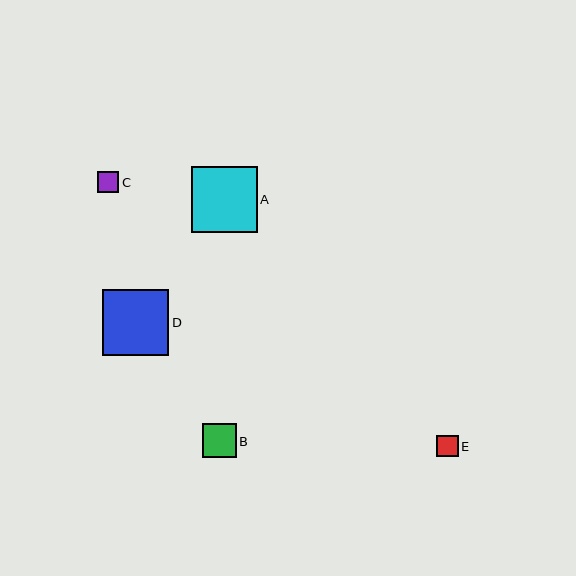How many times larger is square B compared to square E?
Square B is approximately 1.6 times the size of square E.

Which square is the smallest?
Square C is the smallest with a size of approximately 21 pixels.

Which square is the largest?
Square D is the largest with a size of approximately 66 pixels.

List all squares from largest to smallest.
From largest to smallest: D, A, B, E, C.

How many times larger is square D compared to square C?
Square D is approximately 3.2 times the size of square C.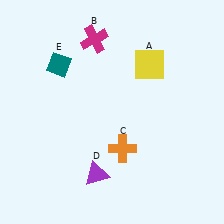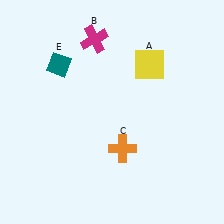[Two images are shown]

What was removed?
The purple triangle (D) was removed in Image 2.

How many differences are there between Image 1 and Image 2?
There is 1 difference between the two images.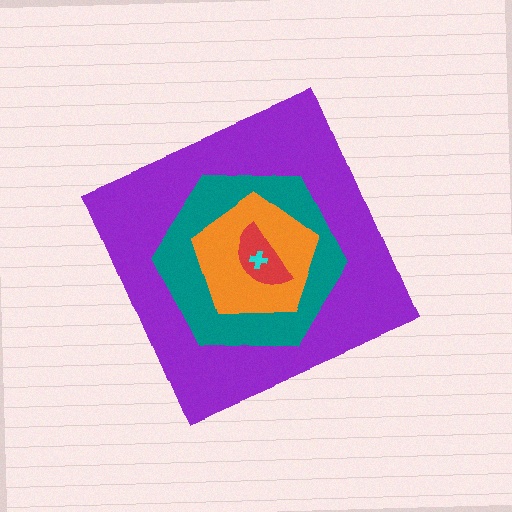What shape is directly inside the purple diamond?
The teal hexagon.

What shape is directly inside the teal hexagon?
The orange pentagon.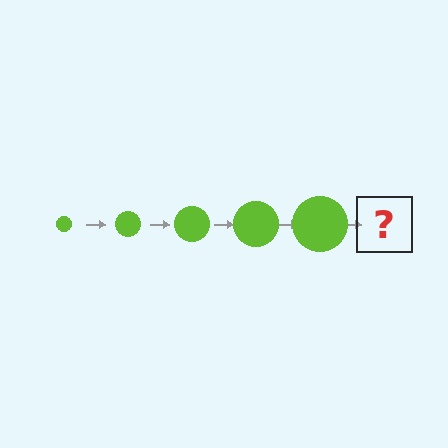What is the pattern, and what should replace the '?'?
The pattern is that the circle gets progressively larger each step. The '?' should be a lime circle, larger than the previous one.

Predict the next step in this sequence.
The next step is a lime circle, larger than the previous one.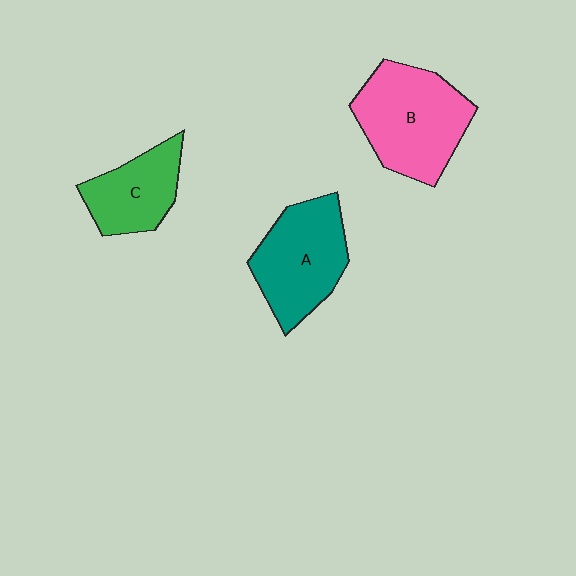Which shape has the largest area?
Shape B (pink).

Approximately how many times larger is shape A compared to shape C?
Approximately 1.4 times.